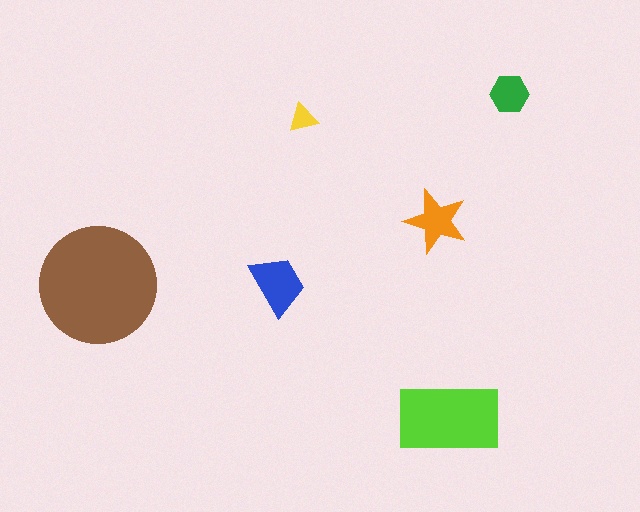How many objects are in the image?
There are 6 objects in the image.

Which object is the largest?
The brown circle.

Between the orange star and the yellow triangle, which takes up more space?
The orange star.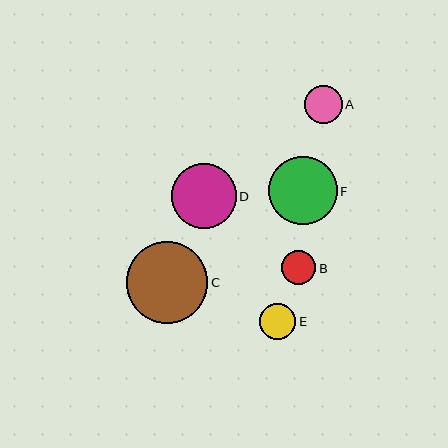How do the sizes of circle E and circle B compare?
Circle E and circle B are approximately the same size.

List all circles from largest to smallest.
From largest to smallest: C, F, D, A, E, B.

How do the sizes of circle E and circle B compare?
Circle E and circle B are approximately the same size.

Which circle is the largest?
Circle C is the largest with a size of approximately 81 pixels.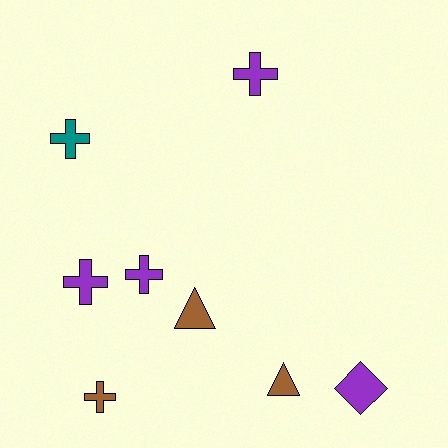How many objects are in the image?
There are 8 objects.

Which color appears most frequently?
Purple, with 4 objects.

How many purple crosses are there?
There are 3 purple crosses.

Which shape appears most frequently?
Cross, with 5 objects.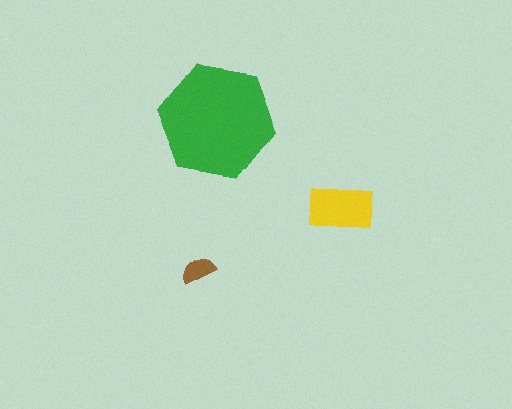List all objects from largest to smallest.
The green hexagon, the yellow rectangle, the brown semicircle.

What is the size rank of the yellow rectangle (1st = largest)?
2nd.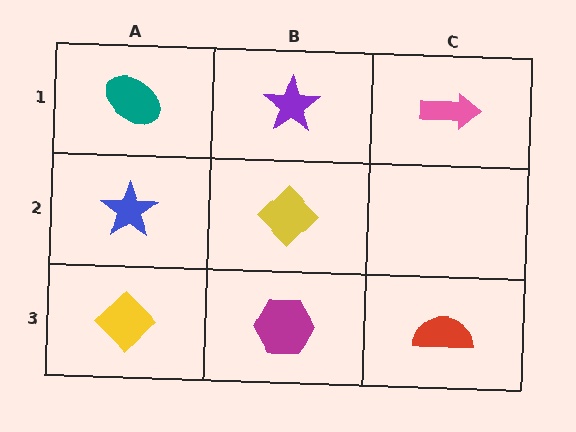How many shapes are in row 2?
2 shapes.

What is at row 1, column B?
A purple star.